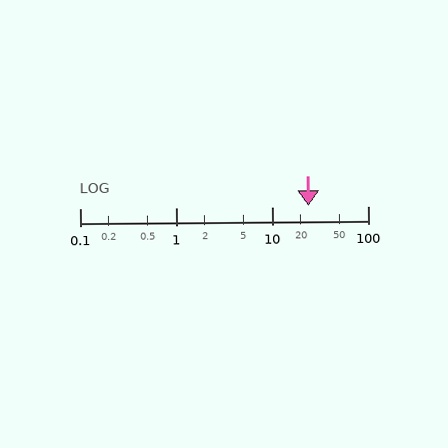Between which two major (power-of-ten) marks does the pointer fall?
The pointer is between 10 and 100.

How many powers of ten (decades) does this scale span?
The scale spans 3 decades, from 0.1 to 100.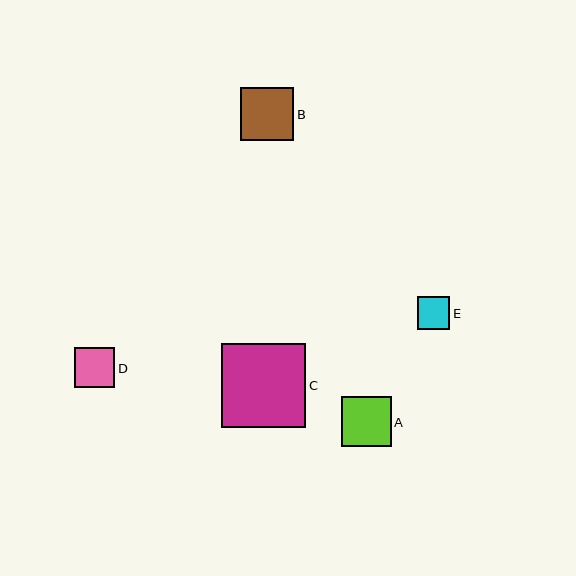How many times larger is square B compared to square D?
Square B is approximately 1.3 times the size of square D.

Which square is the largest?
Square C is the largest with a size of approximately 84 pixels.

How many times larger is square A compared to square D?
Square A is approximately 1.3 times the size of square D.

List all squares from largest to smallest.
From largest to smallest: C, B, A, D, E.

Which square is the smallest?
Square E is the smallest with a size of approximately 33 pixels.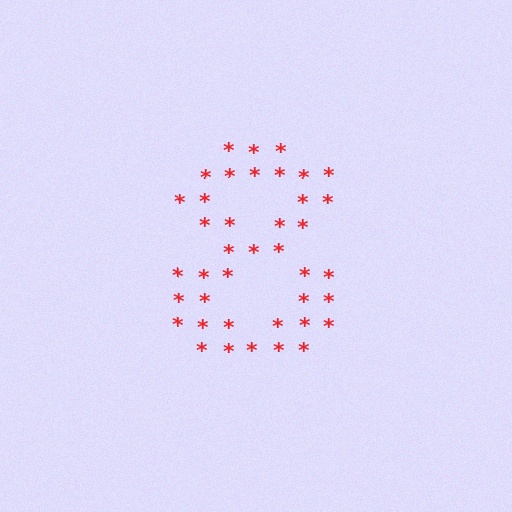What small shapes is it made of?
It is made of small asterisks.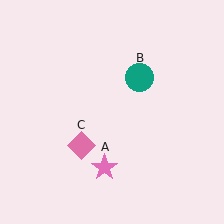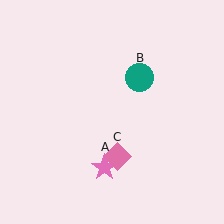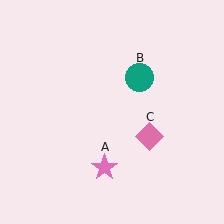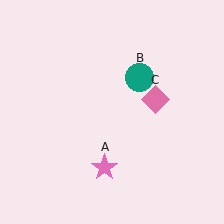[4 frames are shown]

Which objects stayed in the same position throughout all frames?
Pink star (object A) and teal circle (object B) remained stationary.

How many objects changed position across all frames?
1 object changed position: pink diamond (object C).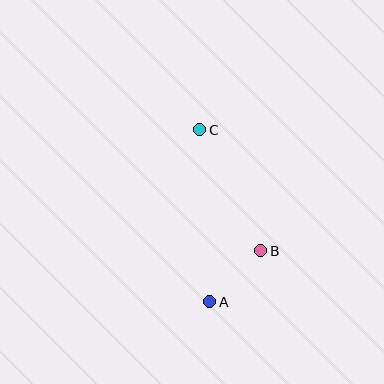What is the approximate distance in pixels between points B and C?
The distance between B and C is approximately 135 pixels.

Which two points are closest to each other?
Points A and B are closest to each other.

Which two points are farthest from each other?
Points A and C are farthest from each other.